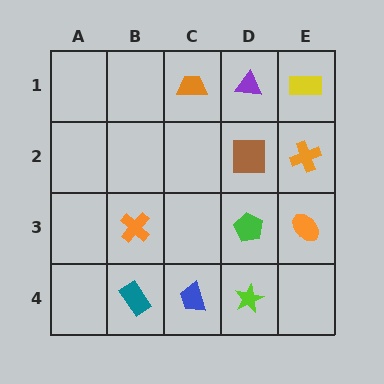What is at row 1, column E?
A yellow rectangle.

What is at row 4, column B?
A teal rectangle.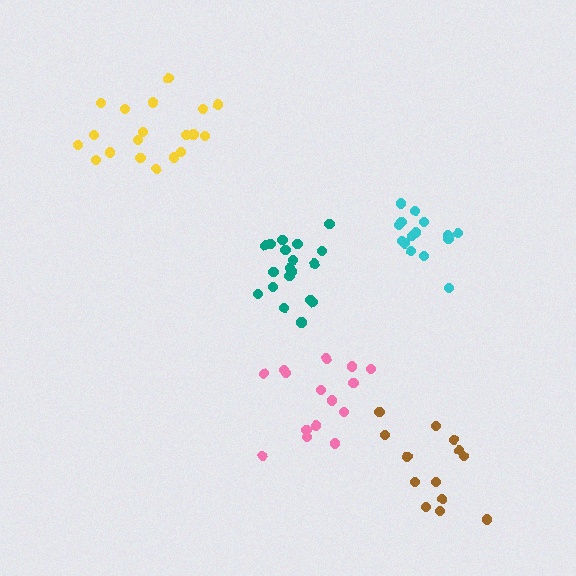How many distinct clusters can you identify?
There are 5 distinct clusters.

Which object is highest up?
The yellow cluster is topmost.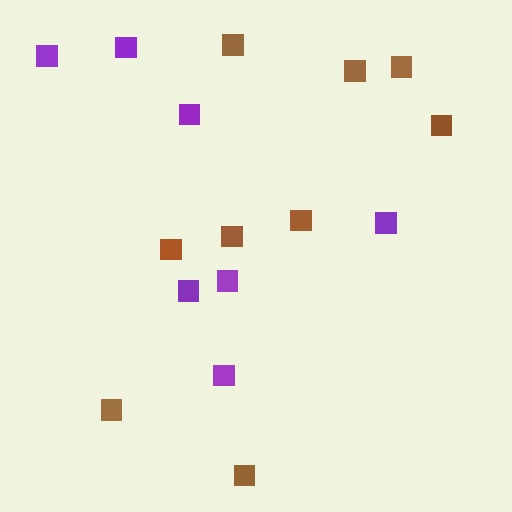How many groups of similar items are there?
There are 2 groups: one group of purple squares (7) and one group of brown squares (9).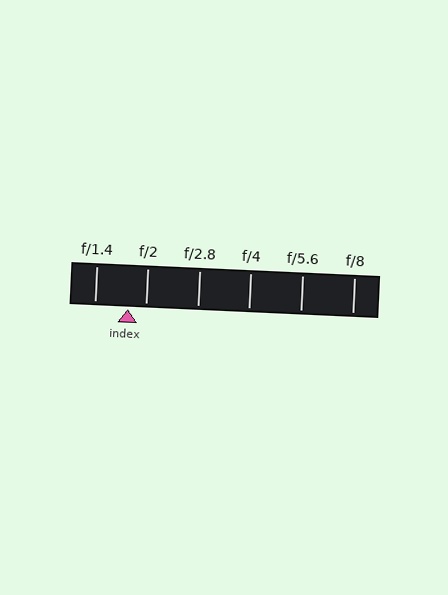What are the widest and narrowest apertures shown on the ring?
The widest aperture shown is f/1.4 and the narrowest is f/8.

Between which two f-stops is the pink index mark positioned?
The index mark is between f/1.4 and f/2.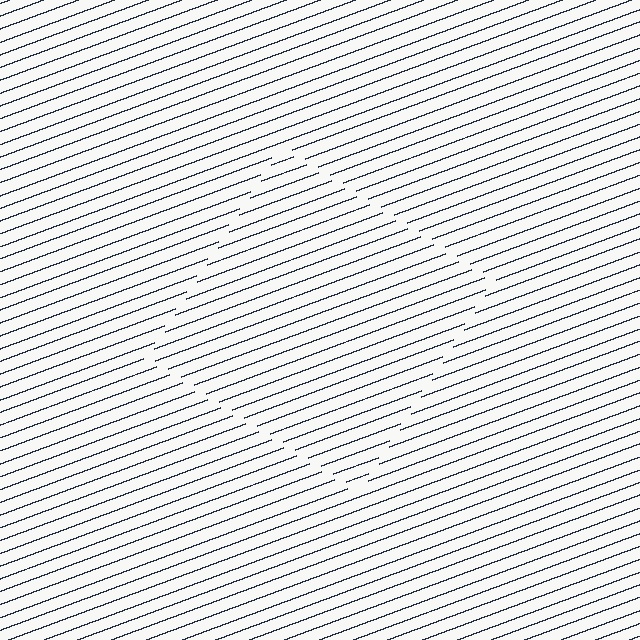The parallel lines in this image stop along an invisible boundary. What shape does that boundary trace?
An illusory square. The interior of the shape contains the same grating, shifted by half a period — the contour is defined by the phase discontinuity where line-ends from the inner and outer gratings abut.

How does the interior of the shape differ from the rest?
The interior of the shape contains the same grating, shifted by half a period — the contour is defined by the phase discontinuity where line-ends from the inner and outer gratings abut.